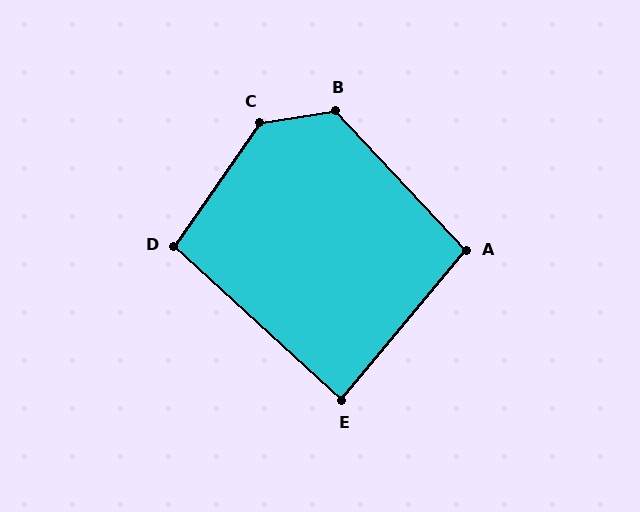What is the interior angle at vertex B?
Approximately 124 degrees (obtuse).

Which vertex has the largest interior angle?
C, at approximately 134 degrees.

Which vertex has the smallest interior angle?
E, at approximately 87 degrees.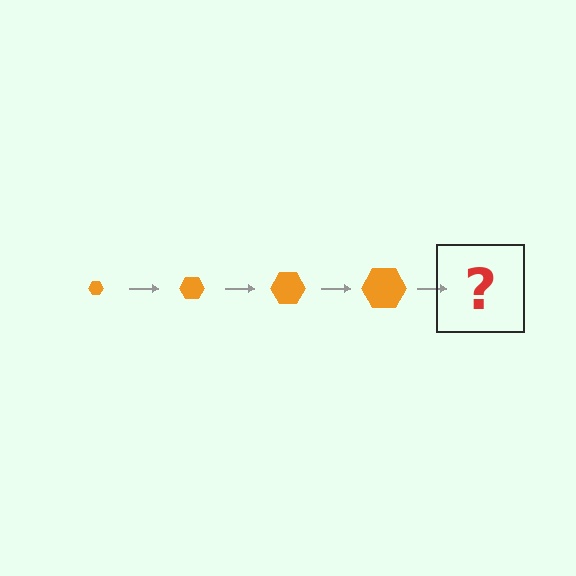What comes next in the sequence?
The next element should be an orange hexagon, larger than the previous one.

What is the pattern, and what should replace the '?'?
The pattern is that the hexagon gets progressively larger each step. The '?' should be an orange hexagon, larger than the previous one.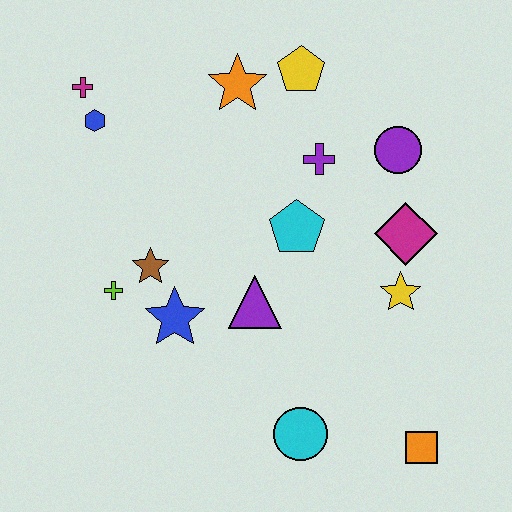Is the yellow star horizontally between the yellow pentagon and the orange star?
No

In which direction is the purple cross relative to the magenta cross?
The purple cross is to the right of the magenta cross.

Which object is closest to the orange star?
The yellow pentagon is closest to the orange star.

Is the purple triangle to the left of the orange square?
Yes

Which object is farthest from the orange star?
The orange square is farthest from the orange star.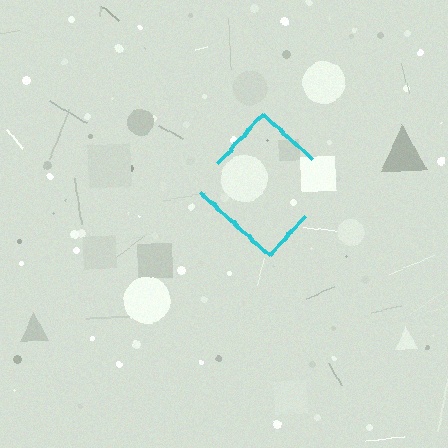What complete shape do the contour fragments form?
The contour fragments form a diamond.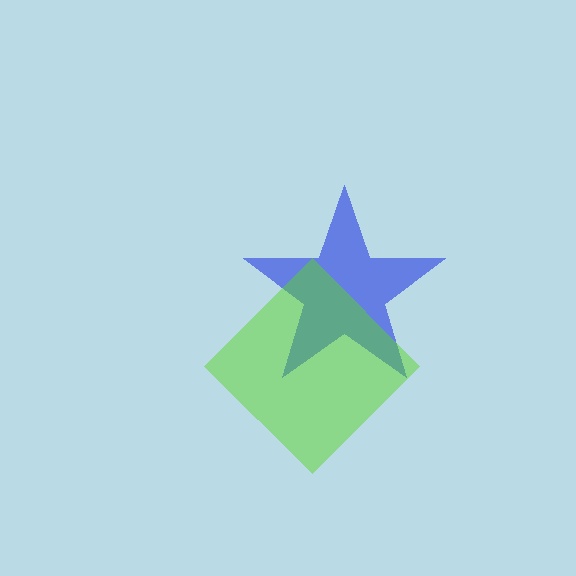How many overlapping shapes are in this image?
There are 2 overlapping shapes in the image.